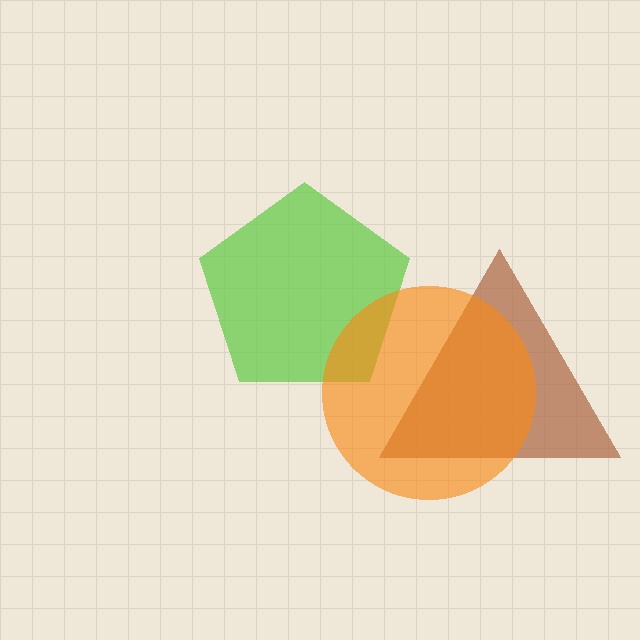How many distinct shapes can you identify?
There are 3 distinct shapes: a brown triangle, a lime pentagon, an orange circle.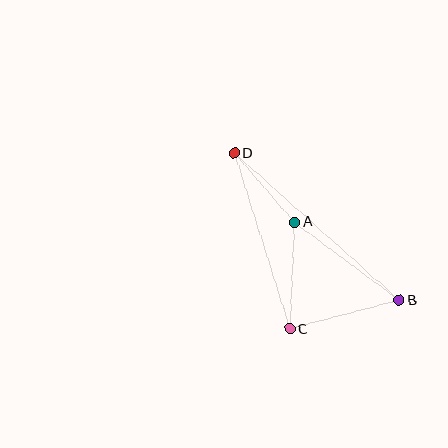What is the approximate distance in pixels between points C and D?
The distance between C and D is approximately 184 pixels.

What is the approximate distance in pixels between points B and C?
The distance between B and C is approximately 113 pixels.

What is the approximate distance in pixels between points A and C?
The distance between A and C is approximately 107 pixels.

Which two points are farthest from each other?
Points B and D are farthest from each other.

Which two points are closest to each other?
Points A and D are closest to each other.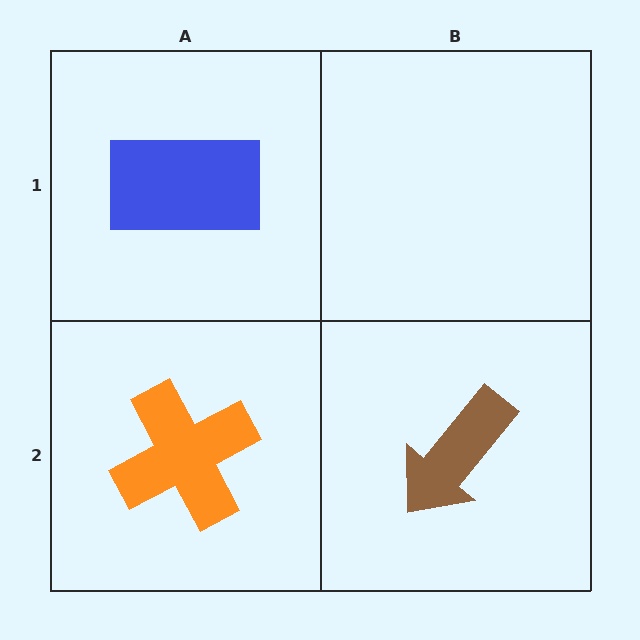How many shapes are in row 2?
2 shapes.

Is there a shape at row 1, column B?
No, that cell is empty.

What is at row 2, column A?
An orange cross.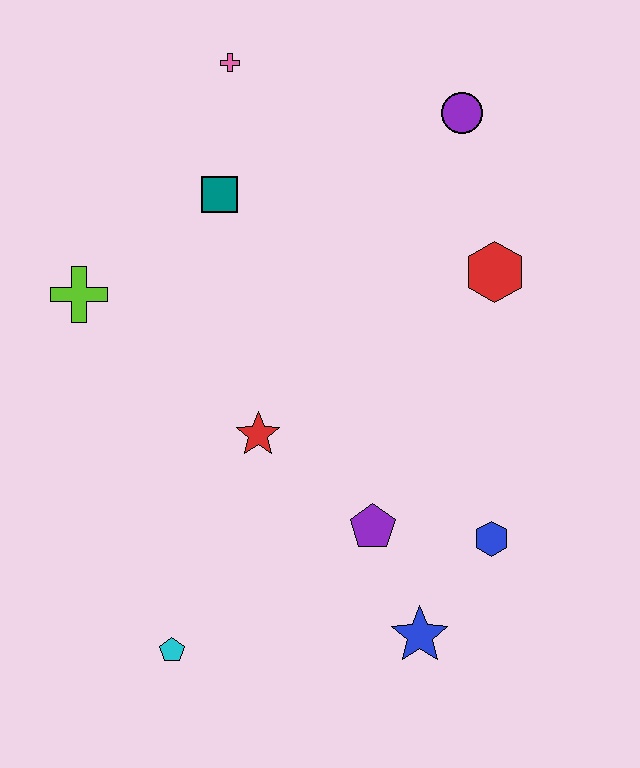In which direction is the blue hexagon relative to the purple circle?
The blue hexagon is below the purple circle.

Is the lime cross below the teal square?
Yes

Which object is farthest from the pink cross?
The blue star is farthest from the pink cross.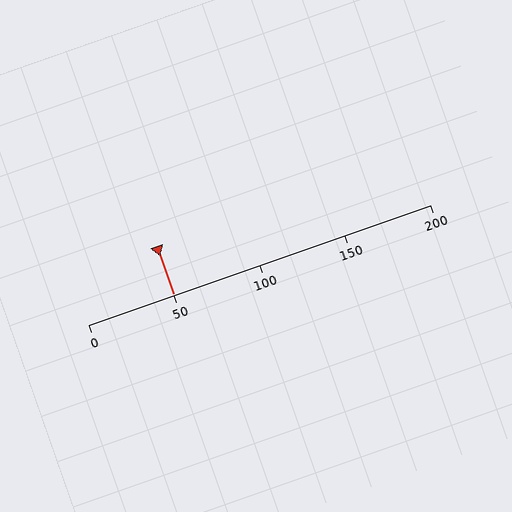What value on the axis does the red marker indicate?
The marker indicates approximately 50.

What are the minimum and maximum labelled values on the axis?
The axis runs from 0 to 200.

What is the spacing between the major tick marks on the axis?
The major ticks are spaced 50 apart.